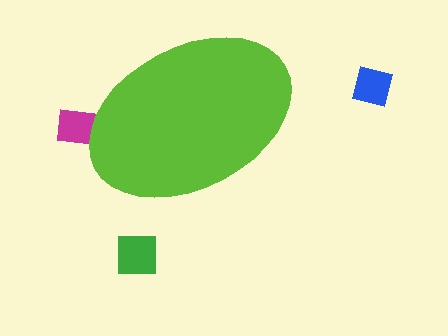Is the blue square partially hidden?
No, the blue square is fully visible.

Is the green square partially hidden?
No, the green square is fully visible.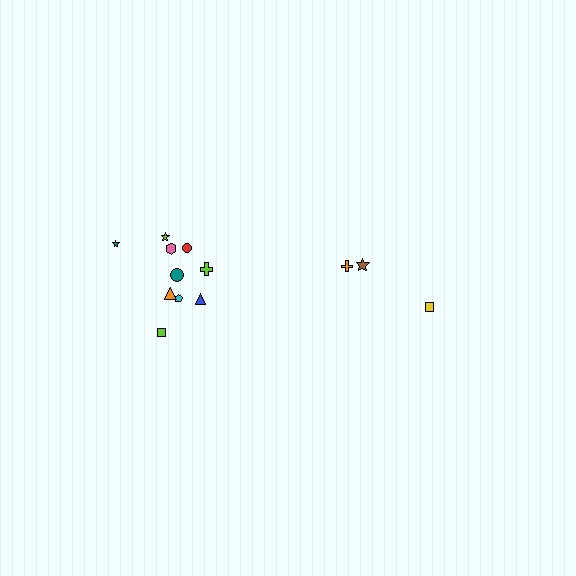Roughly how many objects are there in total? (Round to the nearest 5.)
Roughly 15 objects in total.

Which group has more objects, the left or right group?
The left group.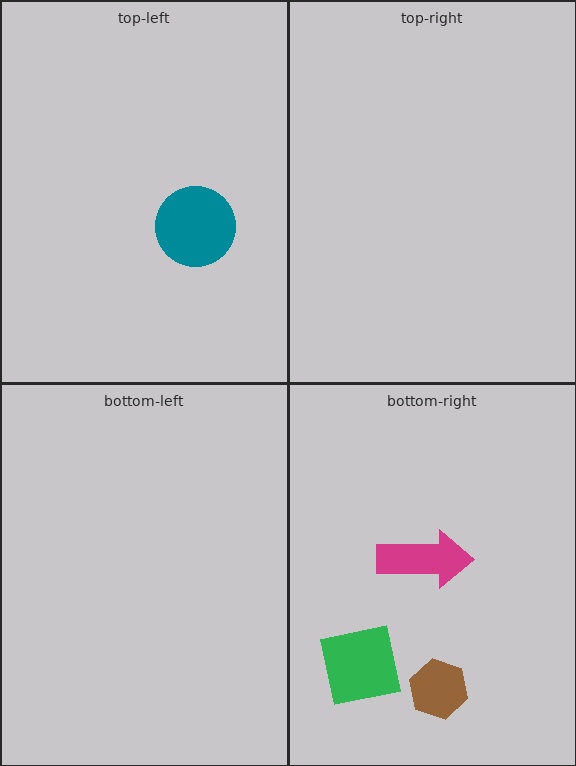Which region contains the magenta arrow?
The bottom-right region.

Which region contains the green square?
The bottom-right region.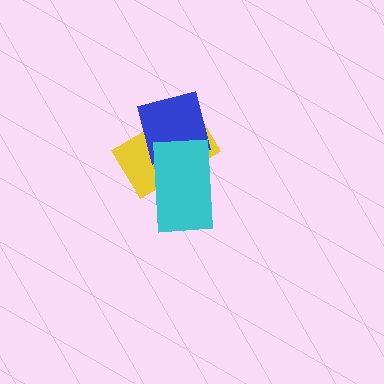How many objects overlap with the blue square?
2 objects overlap with the blue square.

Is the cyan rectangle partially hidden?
No, no other shape covers it.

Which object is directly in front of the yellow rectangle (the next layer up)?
The blue square is directly in front of the yellow rectangle.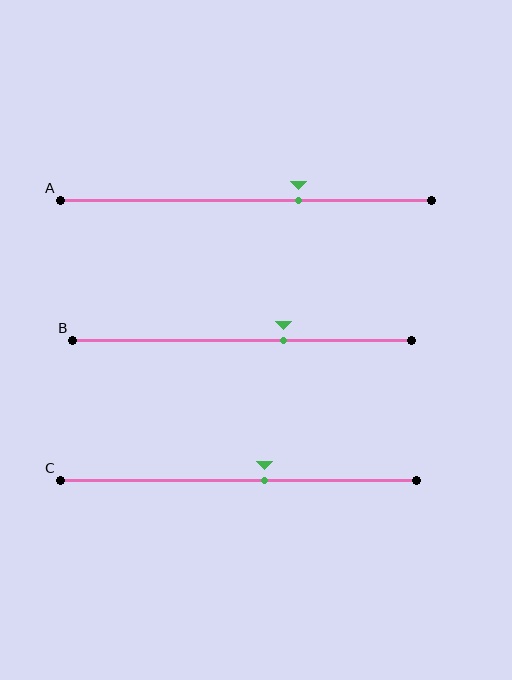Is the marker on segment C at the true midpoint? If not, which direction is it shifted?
No, the marker on segment C is shifted to the right by about 7% of the segment length.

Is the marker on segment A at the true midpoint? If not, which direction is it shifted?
No, the marker on segment A is shifted to the right by about 14% of the segment length.